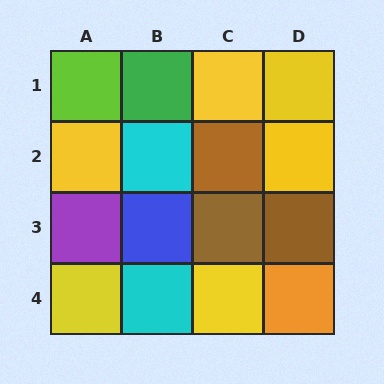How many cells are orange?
1 cell is orange.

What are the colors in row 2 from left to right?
Yellow, cyan, brown, yellow.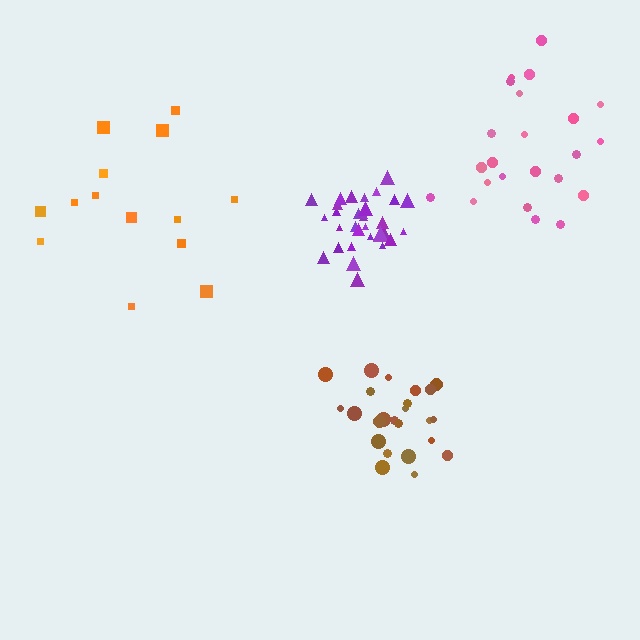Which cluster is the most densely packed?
Purple.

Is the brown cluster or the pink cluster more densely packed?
Brown.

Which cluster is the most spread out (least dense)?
Orange.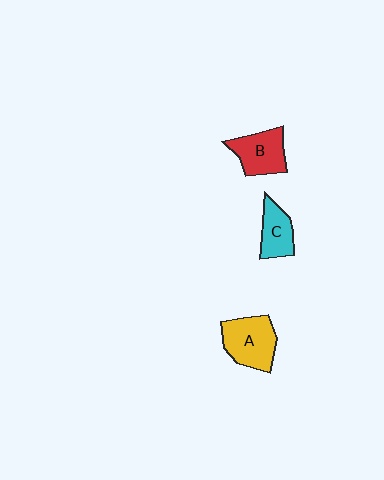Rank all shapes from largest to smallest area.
From largest to smallest: A (yellow), B (red), C (cyan).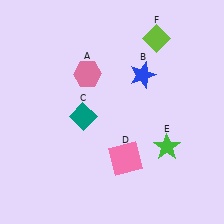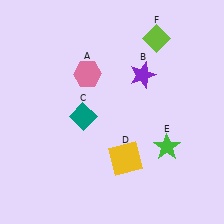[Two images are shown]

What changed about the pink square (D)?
In Image 1, D is pink. In Image 2, it changed to yellow.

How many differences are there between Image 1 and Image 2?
There are 2 differences between the two images.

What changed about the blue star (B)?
In Image 1, B is blue. In Image 2, it changed to purple.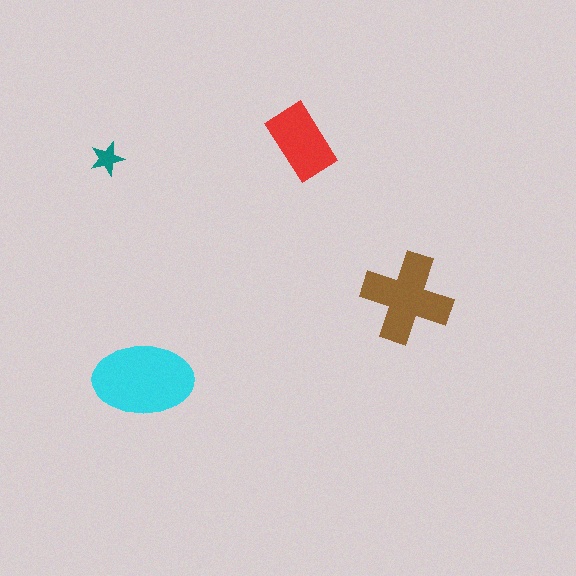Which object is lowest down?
The cyan ellipse is bottommost.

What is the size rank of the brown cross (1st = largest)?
2nd.